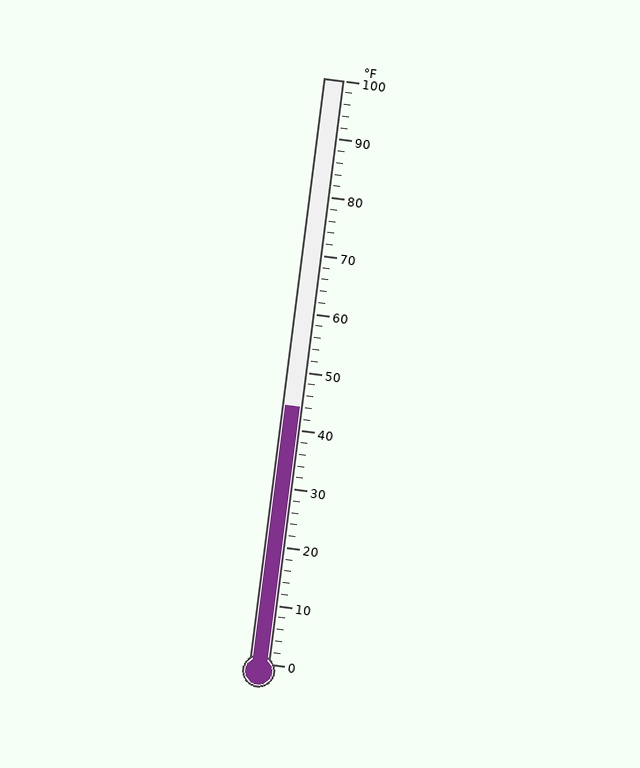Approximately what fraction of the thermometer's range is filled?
The thermometer is filled to approximately 45% of its range.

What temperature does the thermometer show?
The thermometer shows approximately 44°F.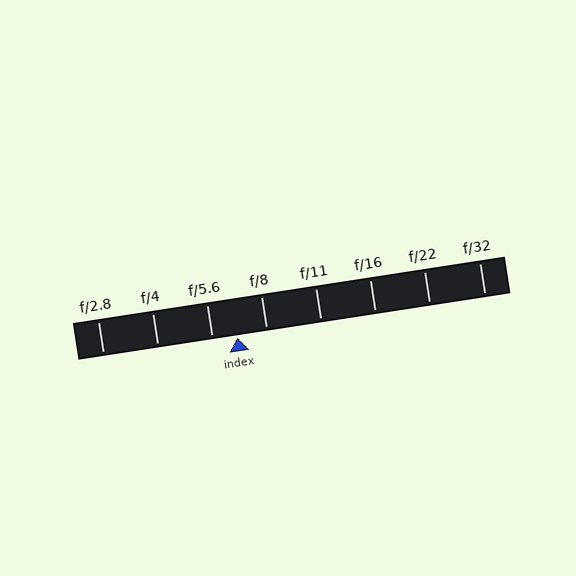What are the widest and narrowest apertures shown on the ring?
The widest aperture shown is f/2.8 and the narrowest is f/32.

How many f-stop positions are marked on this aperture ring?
There are 8 f-stop positions marked.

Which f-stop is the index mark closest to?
The index mark is closest to f/5.6.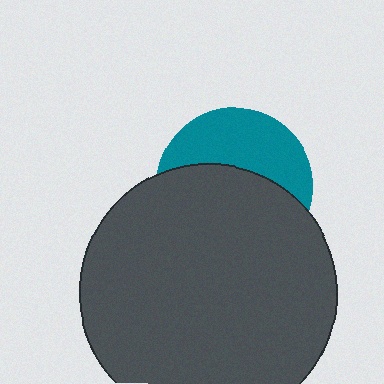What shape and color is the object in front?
The object in front is a dark gray circle.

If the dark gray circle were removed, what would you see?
You would see the complete teal circle.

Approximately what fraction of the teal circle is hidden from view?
Roughly 59% of the teal circle is hidden behind the dark gray circle.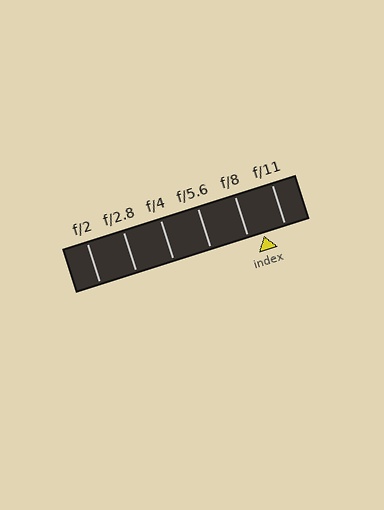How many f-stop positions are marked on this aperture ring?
There are 6 f-stop positions marked.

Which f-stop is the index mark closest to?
The index mark is closest to f/8.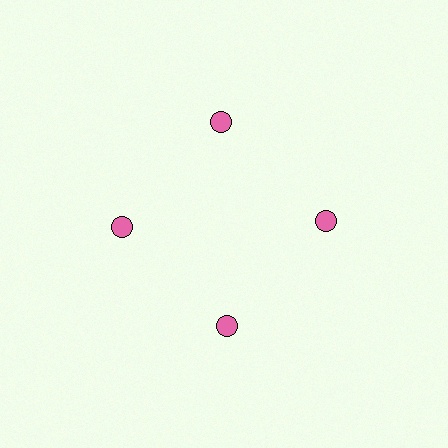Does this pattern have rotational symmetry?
Yes, this pattern has 4-fold rotational symmetry. It looks the same after rotating 90 degrees around the center.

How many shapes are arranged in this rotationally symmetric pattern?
There are 4 shapes, arranged in 4 groups of 1.